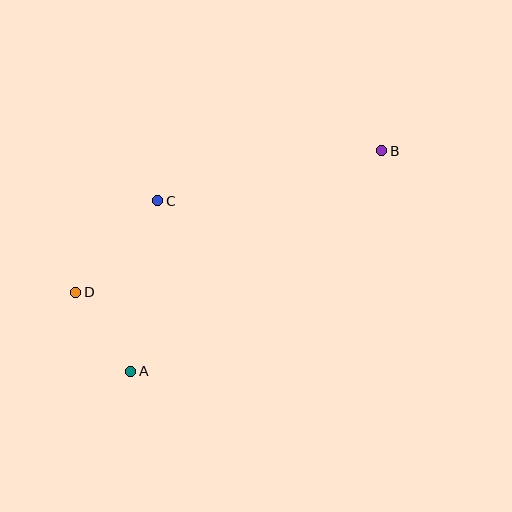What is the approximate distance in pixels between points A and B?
The distance between A and B is approximately 334 pixels.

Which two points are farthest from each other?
Points B and D are farthest from each other.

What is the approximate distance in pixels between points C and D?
The distance between C and D is approximately 123 pixels.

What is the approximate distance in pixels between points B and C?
The distance between B and C is approximately 229 pixels.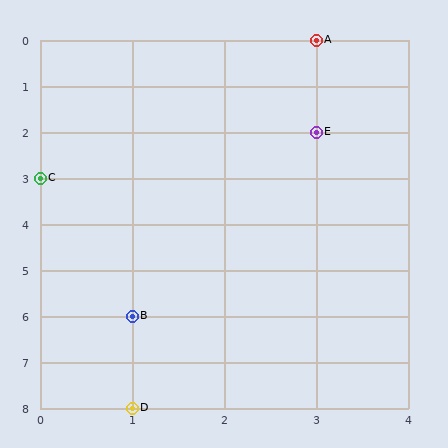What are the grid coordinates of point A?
Point A is at grid coordinates (3, 0).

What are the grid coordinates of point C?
Point C is at grid coordinates (0, 3).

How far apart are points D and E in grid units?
Points D and E are 2 columns and 6 rows apart (about 6.3 grid units diagonally).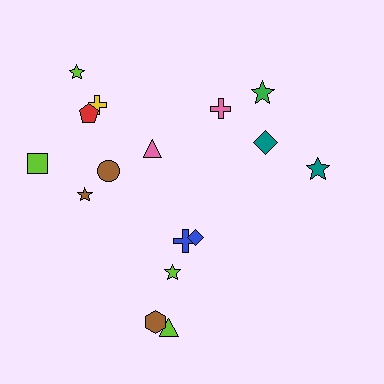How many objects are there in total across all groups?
There are 16 objects.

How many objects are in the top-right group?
There are 4 objects.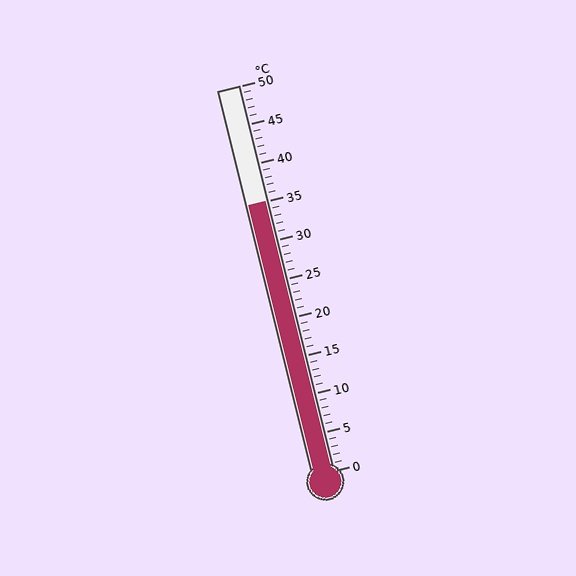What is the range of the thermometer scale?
The thermometer scale ranges from 0°C to 50°C.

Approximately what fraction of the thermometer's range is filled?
The thermometer is filled to approximately 70% of its range.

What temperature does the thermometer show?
The thermometer shows approximately 35°C.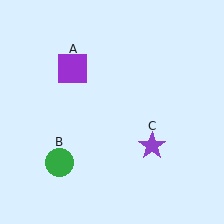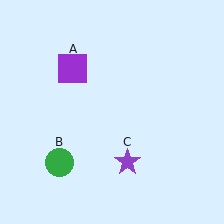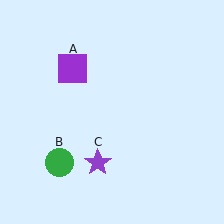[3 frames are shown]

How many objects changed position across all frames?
1 object changed position: purple star (object C).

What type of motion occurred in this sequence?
The purple star (object C) rotated clockwise around the center of the scene.